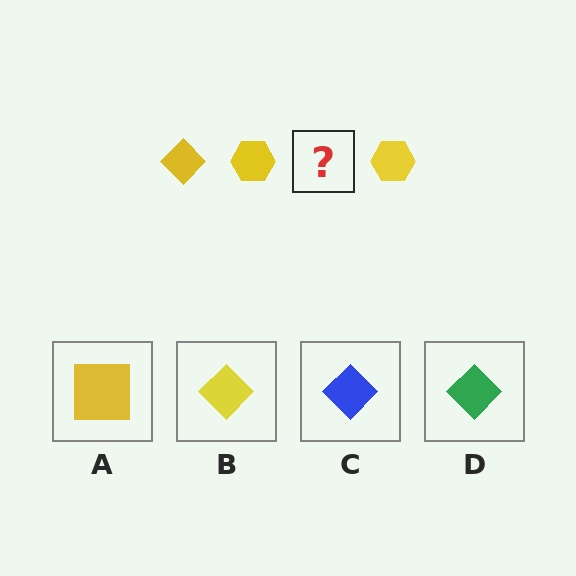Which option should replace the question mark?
Option B.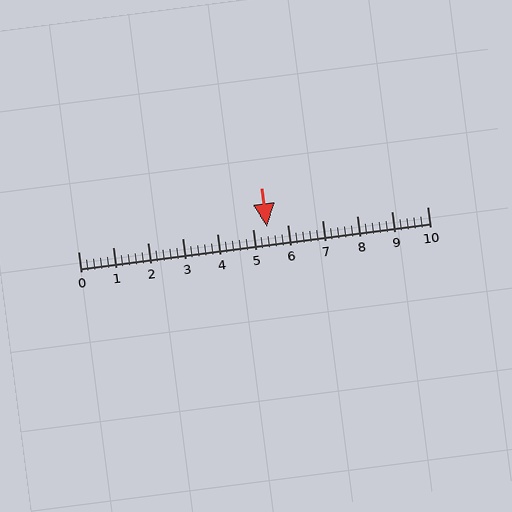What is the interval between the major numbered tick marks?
The major tick marks are spaced 1 units apart.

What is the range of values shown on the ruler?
The ruler shows values from 0 to 10.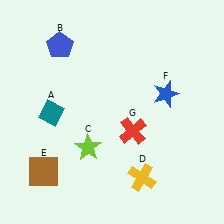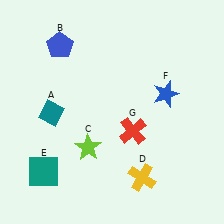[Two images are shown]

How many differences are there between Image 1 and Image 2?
There is 1 difference between the two images.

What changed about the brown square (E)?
In Image 1, E is brown. In Image 2, it changed to teal.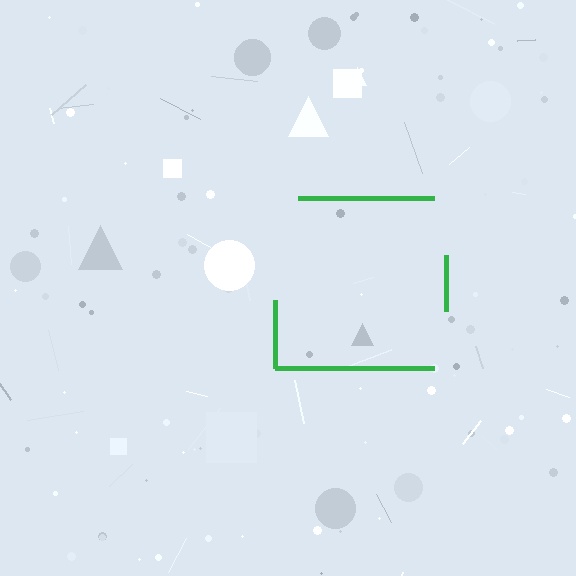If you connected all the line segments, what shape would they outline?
They would outline a square.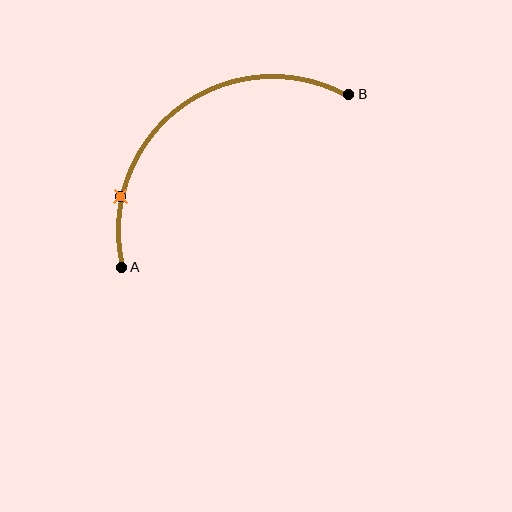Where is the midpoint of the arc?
The arc midpoint is the point on the curve farthest from the straight line joining A and B. It sits above and to the left of that line.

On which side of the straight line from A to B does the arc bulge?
The arc bulges above and to the left of the straight line connecting A and B.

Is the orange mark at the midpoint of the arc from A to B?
No. The orange mark lies on the arc but is closer to endpoint A. The arc midpoint would be at the point on the curve equidistant along the arc from both A and B.